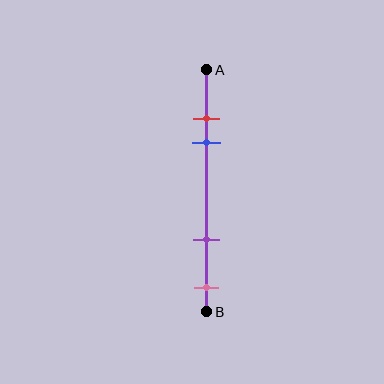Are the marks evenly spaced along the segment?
No, the marks are not evenly spaced.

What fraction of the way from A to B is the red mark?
The red mark is approximately 20% (0.2) of the way from A to B.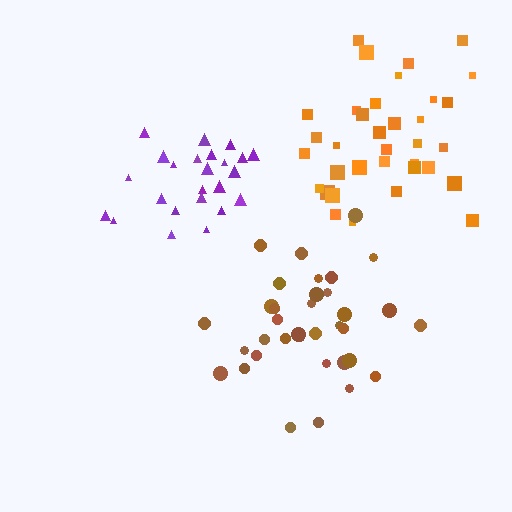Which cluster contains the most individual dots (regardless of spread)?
Orange (35).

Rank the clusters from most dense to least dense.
purple, brown, orange.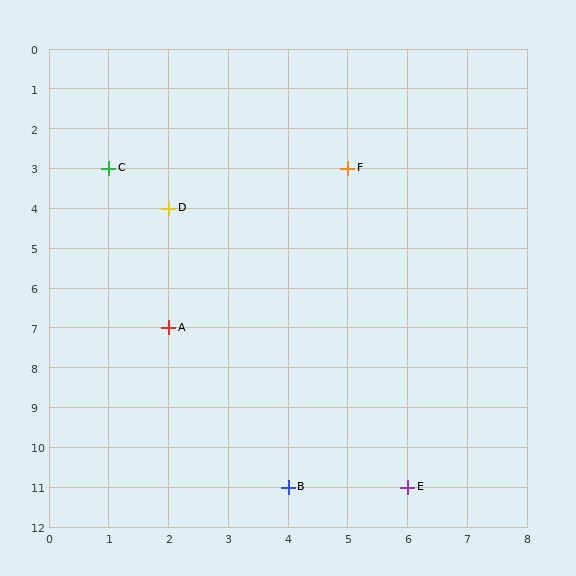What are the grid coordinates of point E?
Point E is at grid coordinates (6, 11).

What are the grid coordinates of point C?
Point C is at grid coordinates (1, 3).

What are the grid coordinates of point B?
Point B is at grid coordinates (4, 11).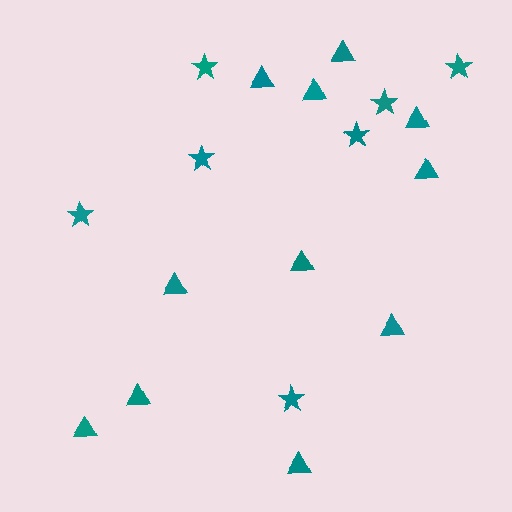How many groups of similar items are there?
There are 2 groups: one group of triangles (11) and one group of stars (7).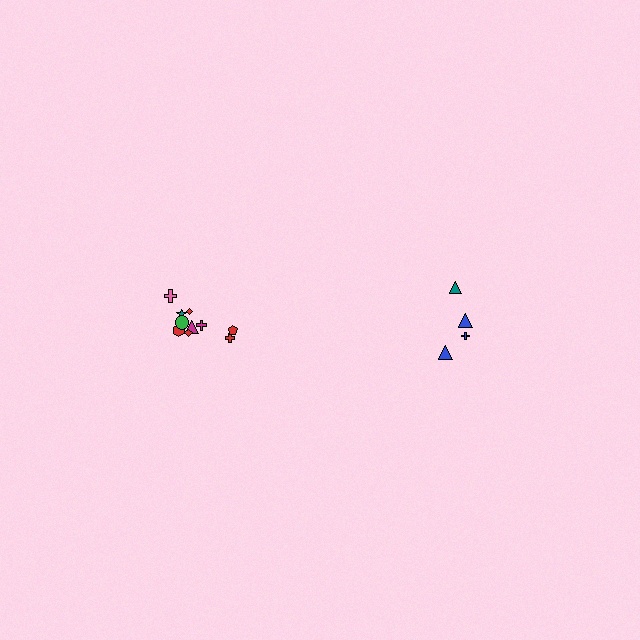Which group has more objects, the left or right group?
The left group.